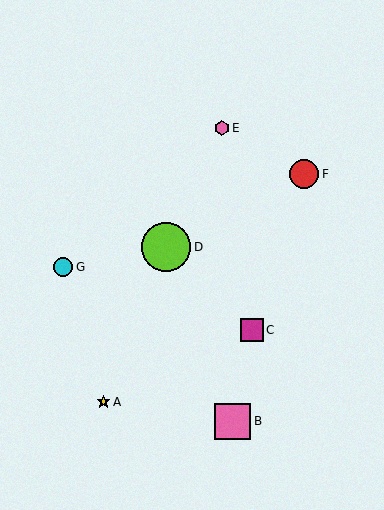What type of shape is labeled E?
Shape E is a pink hexagon.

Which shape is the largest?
The lime circle (labeled D) is the largest.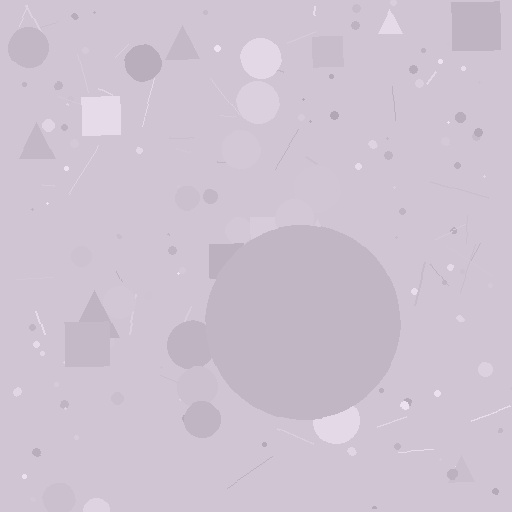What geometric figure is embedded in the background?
A circle is embedded in the background.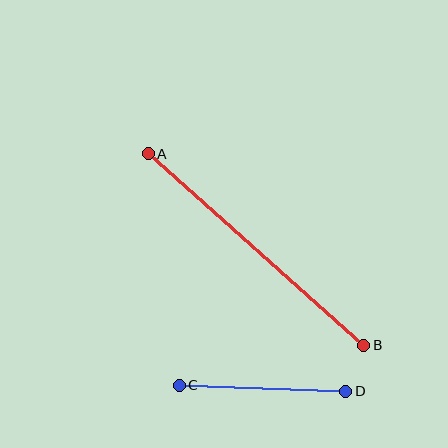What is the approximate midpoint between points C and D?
The midpoint is at approximately (263, 388) pixels.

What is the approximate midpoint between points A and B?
The midpoint is at approximately (256, 249) pixels.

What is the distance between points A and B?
The distance is approximately 288 pixels.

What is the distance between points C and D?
The distance is approximately 167 pixels.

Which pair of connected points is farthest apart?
Points A and B are farthest apart.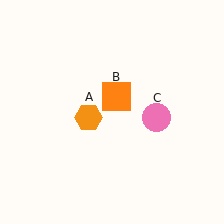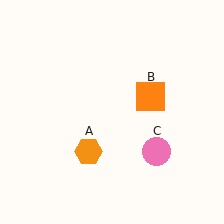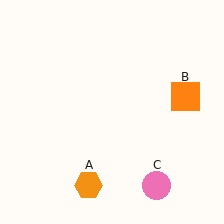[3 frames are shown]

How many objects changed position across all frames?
3 objects changed position: orange hexagon (object A), orange square (object B), pink circle (object C).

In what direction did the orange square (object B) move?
The orange square (object B) moved right.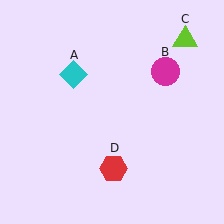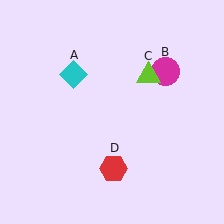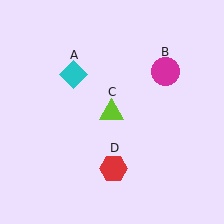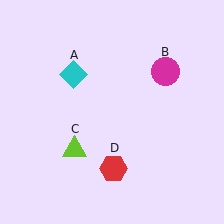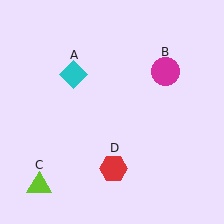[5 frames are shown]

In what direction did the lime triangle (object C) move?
The lime triangle (object C) moved down and to the left.